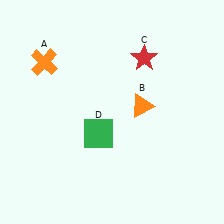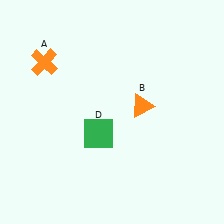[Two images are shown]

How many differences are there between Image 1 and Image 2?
There is 1 difference between the two images.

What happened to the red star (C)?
The red star (C) was removed in Image 2. It was in the top-right area of Image 1.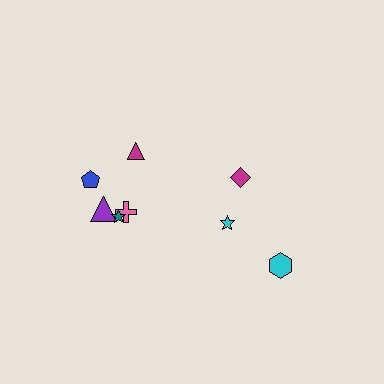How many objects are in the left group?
There are 5 objects.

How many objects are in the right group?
There are 3 objects.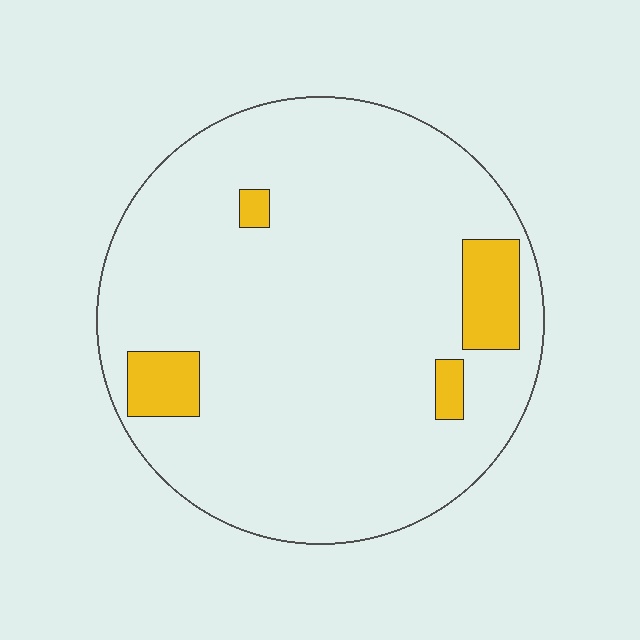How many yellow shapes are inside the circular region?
4.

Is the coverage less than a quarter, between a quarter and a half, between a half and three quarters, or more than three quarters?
Less than a quarter.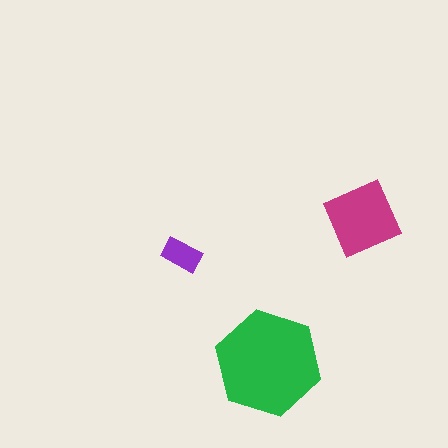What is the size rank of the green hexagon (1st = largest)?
1st.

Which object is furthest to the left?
The purple rectangle is leftmost.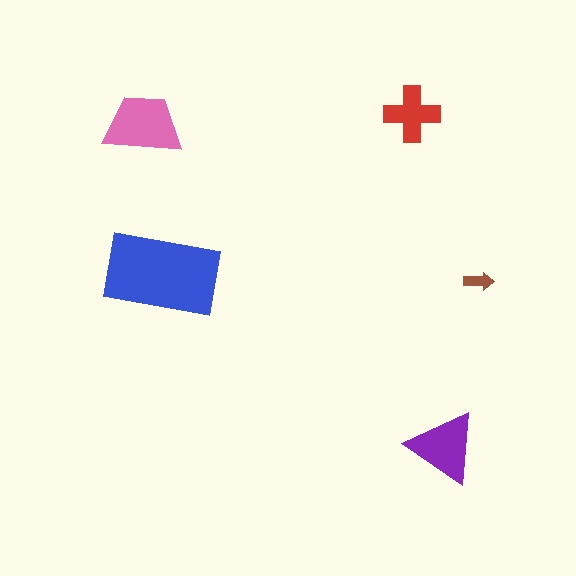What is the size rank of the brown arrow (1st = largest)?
5th.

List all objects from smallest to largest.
The brown arrow, the red cross, the purple triangle, the pink trapezoid, the blue rectangle.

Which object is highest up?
The red cross is topmost.